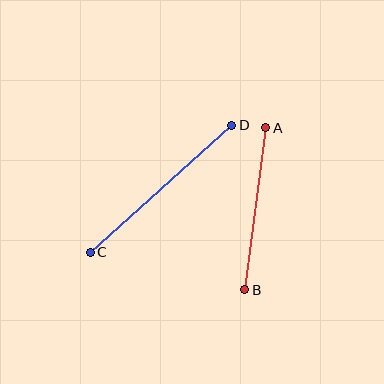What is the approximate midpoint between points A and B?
The midpoint is at approximately (255, 209) pixels.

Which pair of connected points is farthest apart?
Points C and D are farthest apart.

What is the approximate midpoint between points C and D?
The midpoint is at approximately (161, 189) pixels.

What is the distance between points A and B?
The distance is approximately 164 pixels.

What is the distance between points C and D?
The distance is approximately 190 pixels.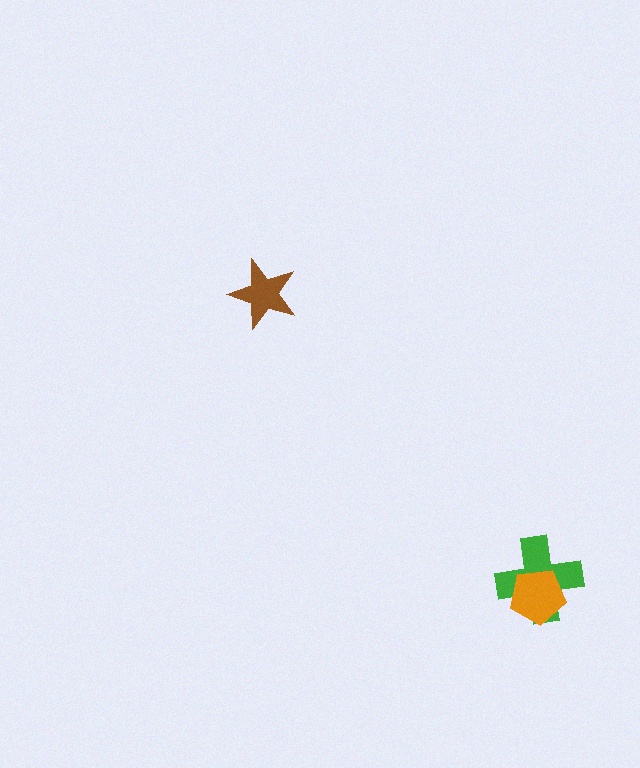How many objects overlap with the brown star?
0 objects overlap with the brown star.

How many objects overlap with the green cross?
1 object overlaps with the green cross.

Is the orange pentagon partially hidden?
No, no other shape covers it.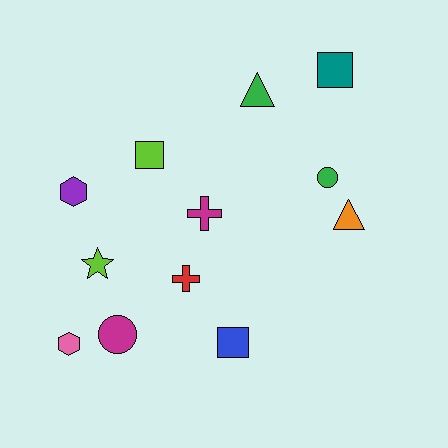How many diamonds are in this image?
There are no diamonds.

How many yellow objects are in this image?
There are no yellow objects.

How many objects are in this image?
There are 12 objects.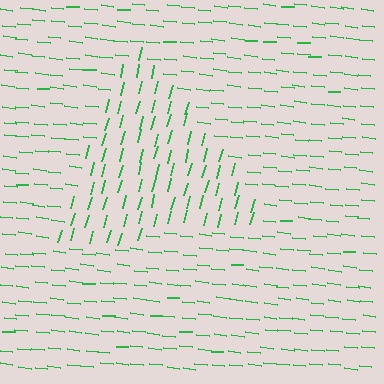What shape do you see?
I see a triangle.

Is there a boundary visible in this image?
Yes, there is a texture boundary formed by a change in line orientation.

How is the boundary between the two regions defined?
The boundary is defined purely by a change in line orientation (approximately 81 degrees difference). All lines are the same color and thickness.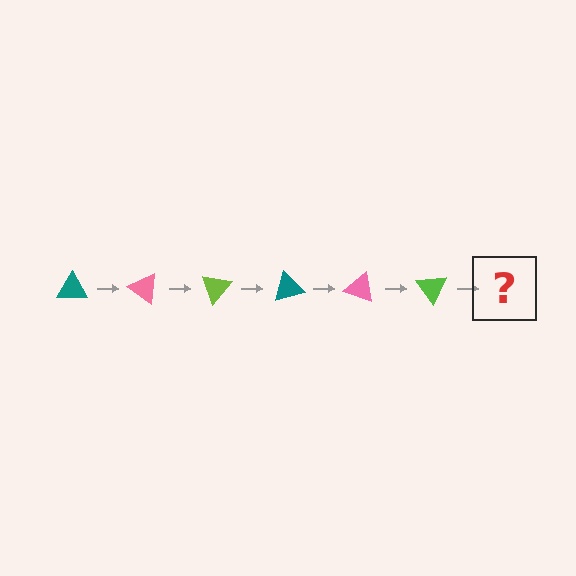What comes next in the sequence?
The next element should be a teal triangle, rotated 210 degrees from the start.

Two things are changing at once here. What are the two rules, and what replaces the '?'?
The two rules are that it rotates 35 degrees each step and the color cycles through teal, pink, and lime. The '?' should be a teal triangle, rotated 210 degrees from the start.